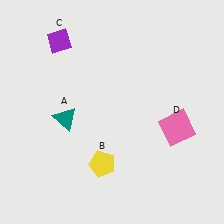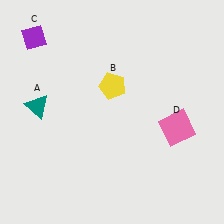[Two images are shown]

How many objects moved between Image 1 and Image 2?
3 objects moved between the two images.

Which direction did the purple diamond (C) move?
The purple diamond (C) moved left.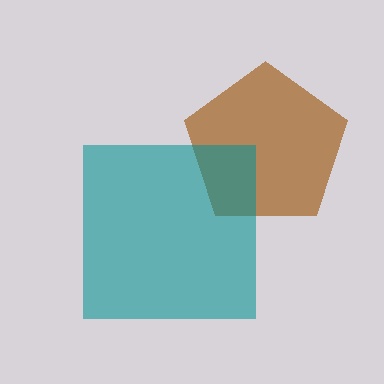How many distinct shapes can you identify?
There are 2 distinct shapes: a brown pentagon, a teal square.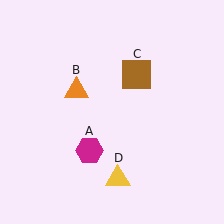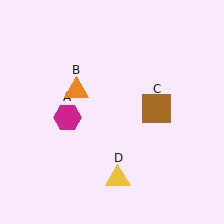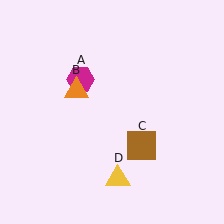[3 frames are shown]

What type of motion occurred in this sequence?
The magenta hexagon (object A), brown square (object C) rotated clockwise around the center of the scene.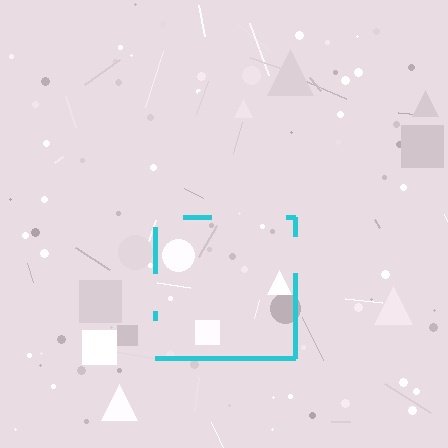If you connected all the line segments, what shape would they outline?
They would outline a square.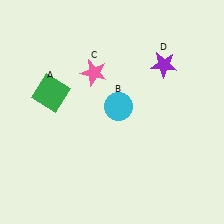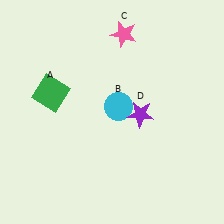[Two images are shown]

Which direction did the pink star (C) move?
The pink star (C) moved up.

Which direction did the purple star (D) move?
The purple star (D) moved down.